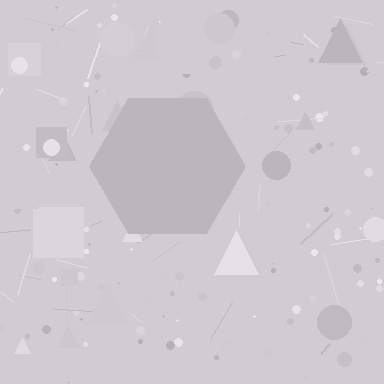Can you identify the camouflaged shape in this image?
The camouflaged shape is a hexagon.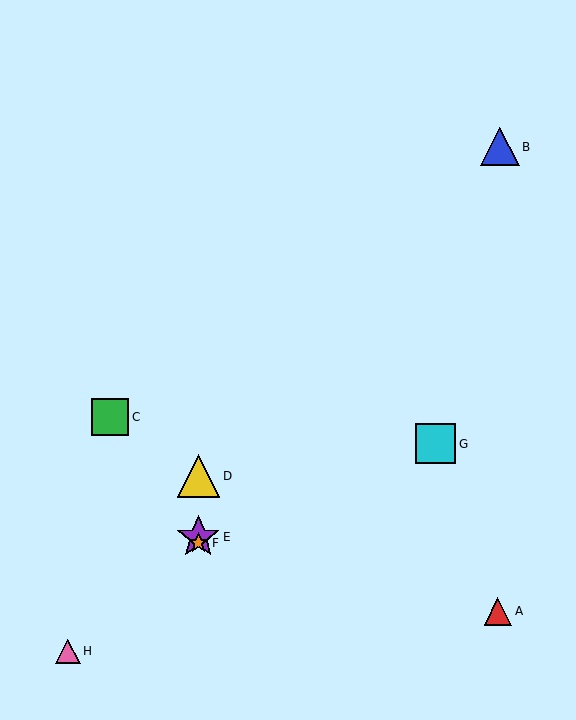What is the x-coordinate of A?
Object A is at x≈498.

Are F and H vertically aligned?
No, F is at x≈198 and H is at x≈68.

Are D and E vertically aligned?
Yes, both are at x≈198.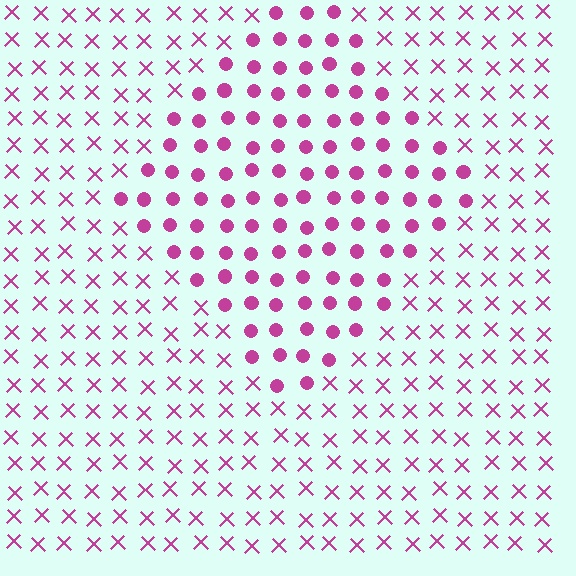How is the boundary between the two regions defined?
The boundary is defined by a change in element shape: circles inside vs. X marks outside. All elements share the same color and spacing.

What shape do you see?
I see a diamond.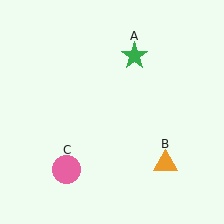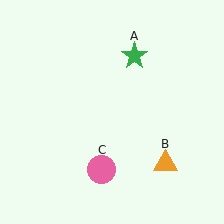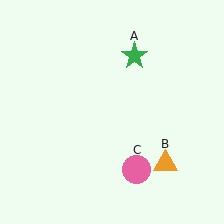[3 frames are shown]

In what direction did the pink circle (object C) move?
The pink circle (object C) moved right.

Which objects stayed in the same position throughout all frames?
Green star (object A) and orange triangle (object B) remained stationary.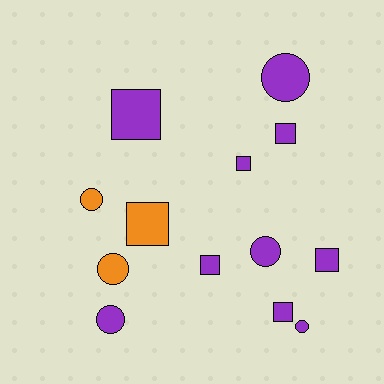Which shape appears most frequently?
Square, with 7 objects.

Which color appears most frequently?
Purple, with 10 objects.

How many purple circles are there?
There are 4 purple circles.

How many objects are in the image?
There are 13 objects.